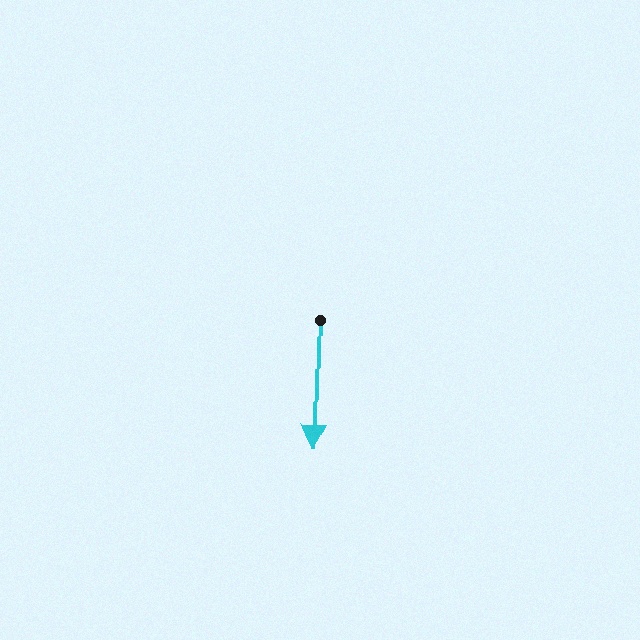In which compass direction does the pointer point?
South.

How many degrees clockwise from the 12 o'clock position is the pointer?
Approximately 182 degrees.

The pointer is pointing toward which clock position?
Roughly 6 o'clock.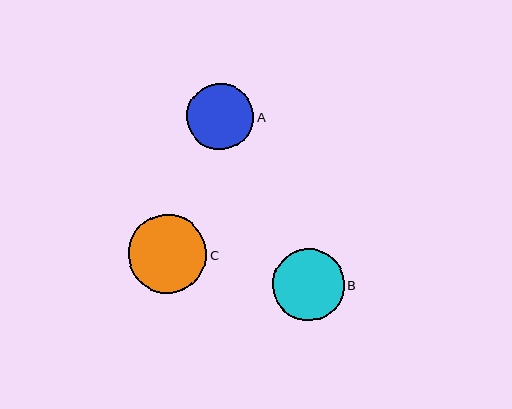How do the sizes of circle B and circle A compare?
Circle B and circle A are approximately the same size.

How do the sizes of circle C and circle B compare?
Circle C and circle B are approximately the same size.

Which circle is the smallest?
Circle A is the smallest with a size of approximately 67 pixels.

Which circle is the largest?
Circle C is the largest with a size of approximately 79 pixels.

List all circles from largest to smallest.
From largest to smallest: C, B, A.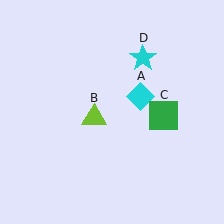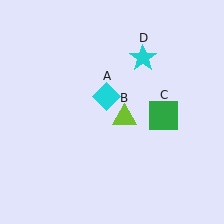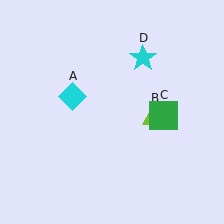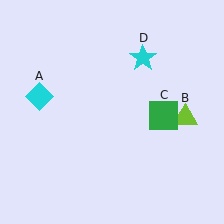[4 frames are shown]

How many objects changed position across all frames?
2 objects changed position: cyan diamond (object A), lime triangle (object B).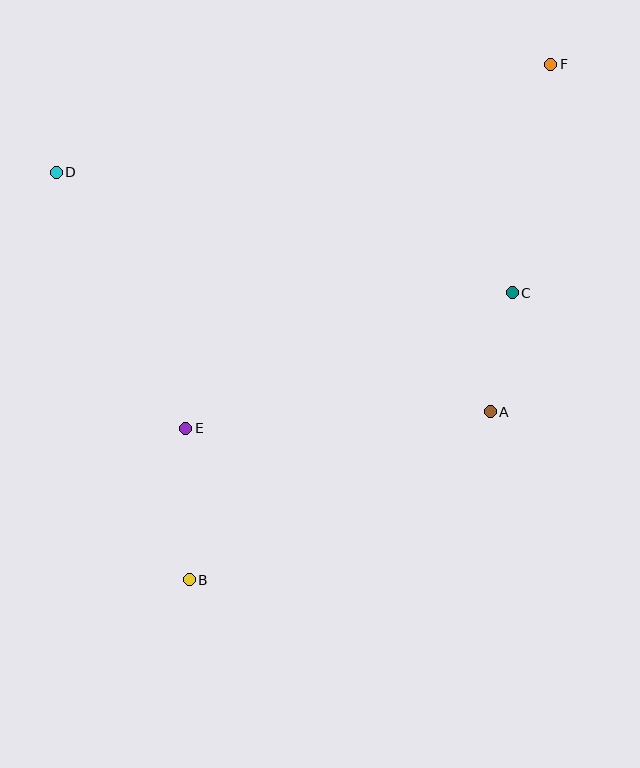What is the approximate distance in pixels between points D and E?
The distance between D and E is approximately 287 pixels.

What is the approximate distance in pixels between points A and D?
The distance between A and D is approximately 496 pixels.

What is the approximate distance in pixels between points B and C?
The distance between B and C is approximately 432 pixels.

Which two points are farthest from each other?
Points B and F are farthest from each other.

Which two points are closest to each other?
Points A and C are closest to each other.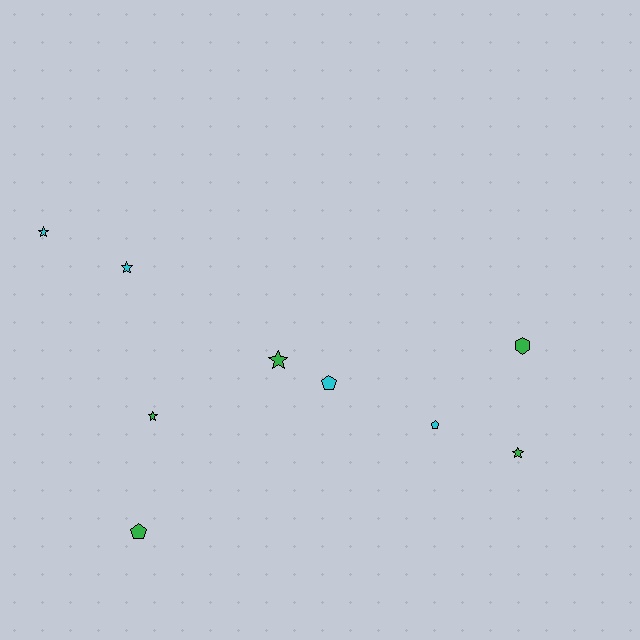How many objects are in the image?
There are 9 objects.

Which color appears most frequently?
Green, with 5 objects.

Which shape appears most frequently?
Star, with 5 objects.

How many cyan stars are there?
There are 2 cyan stars.